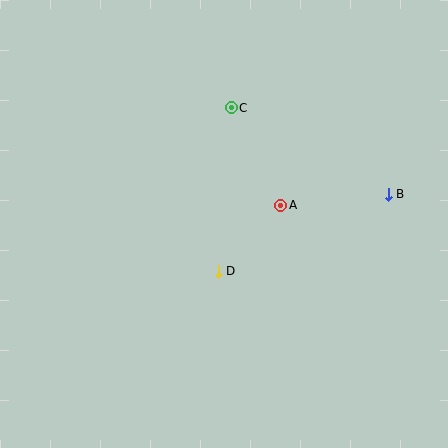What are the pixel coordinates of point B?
Point B is at (388, 194).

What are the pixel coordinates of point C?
Point C is at (231, 108).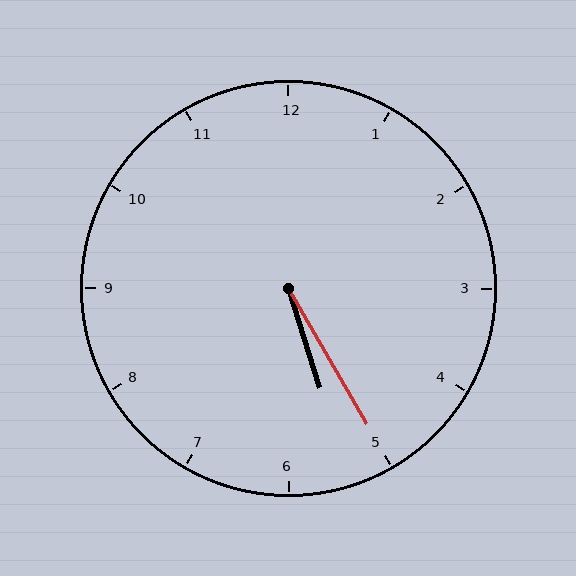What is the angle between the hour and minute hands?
Approximately 12 degrees.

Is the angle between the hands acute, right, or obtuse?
It is acute.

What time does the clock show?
5:25.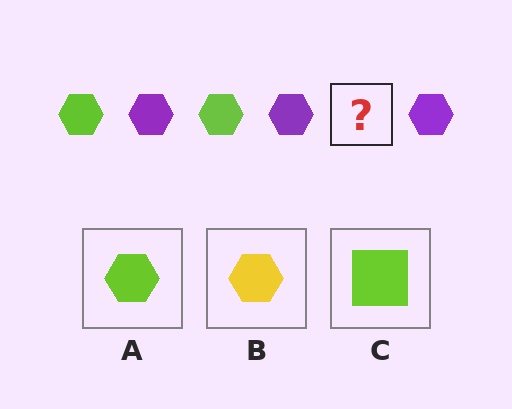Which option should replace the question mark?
Option A.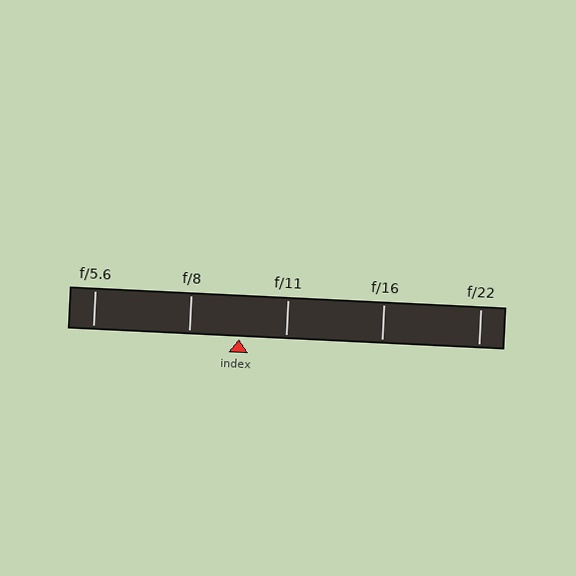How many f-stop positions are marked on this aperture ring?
There are 5 f-stop positions marked.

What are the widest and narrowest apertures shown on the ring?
The widest aperture shown is f/5.6 and the narrowest is f/22.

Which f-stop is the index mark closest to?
The index mark is closest to f/11.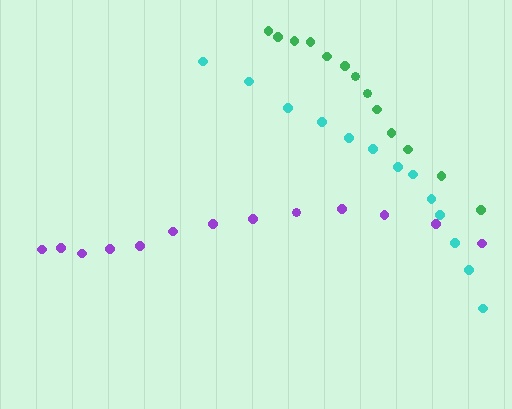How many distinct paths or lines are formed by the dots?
There are 3 distinct paths.